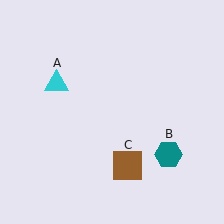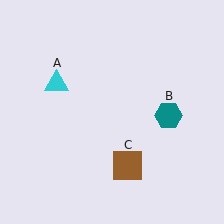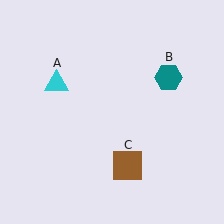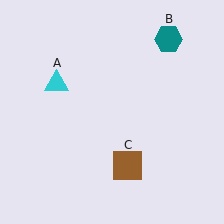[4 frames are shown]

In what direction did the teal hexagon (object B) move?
The teal hexagon (object B) moved up.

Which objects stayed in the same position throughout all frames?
Cyan triangle (object A) and brown square (object C) remained stationary.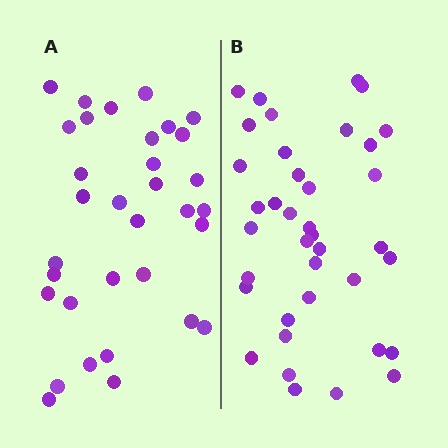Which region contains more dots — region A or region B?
Region B (the right region) has more dots.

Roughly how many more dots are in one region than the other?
Region B has about 5 more dots than region A.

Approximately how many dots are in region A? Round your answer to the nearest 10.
About 30 dots. (The exact count is 33, which rounds to 30.)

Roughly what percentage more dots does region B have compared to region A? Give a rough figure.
About 15% more.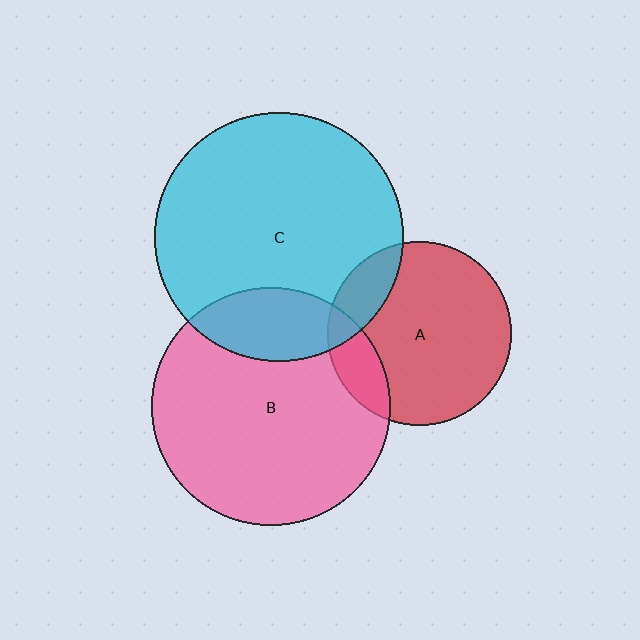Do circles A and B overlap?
Yes.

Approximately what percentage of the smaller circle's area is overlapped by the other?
Approximately 15%.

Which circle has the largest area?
Circle C (cyan).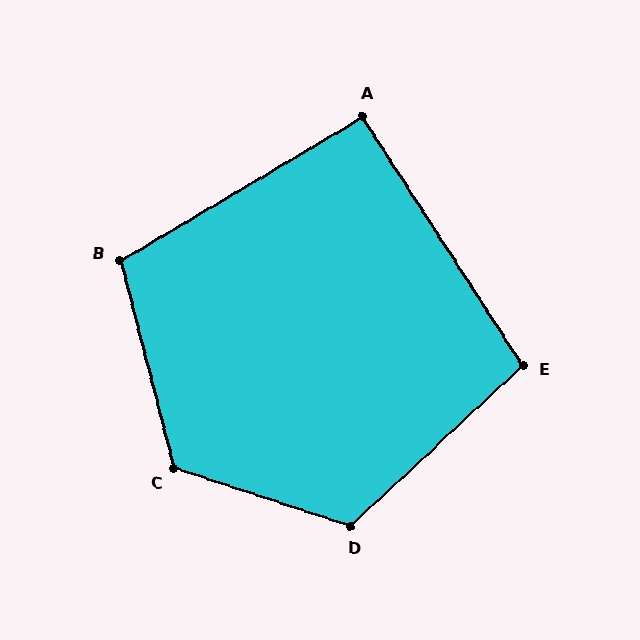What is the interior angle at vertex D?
Approximately 119 degrees (obtuse).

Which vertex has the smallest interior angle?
A, at approximately 92 degrees.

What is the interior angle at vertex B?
Approximately 106 degrees (obtuse).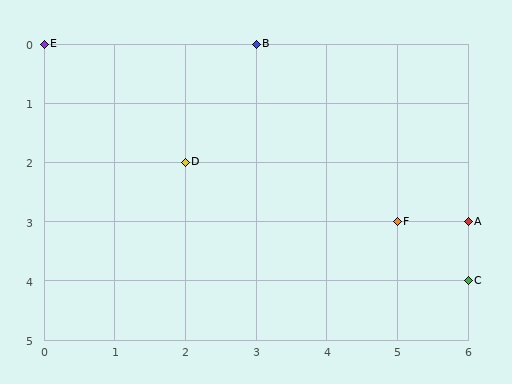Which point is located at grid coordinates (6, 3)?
Point A is at (6, 3).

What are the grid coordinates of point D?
Point D is at grid coordinates (2, 2).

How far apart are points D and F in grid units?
Points D and F are 3 columns and 1 row apart (about 3.2 grid units diagonally).